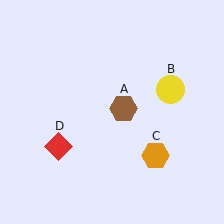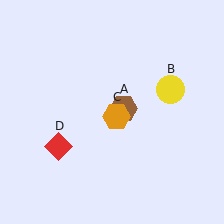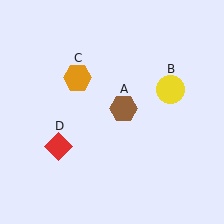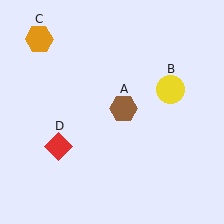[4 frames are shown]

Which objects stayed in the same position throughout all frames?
Brown hexagon (object A) and yellow circle (object B) and red diamond (object D) remained stationary.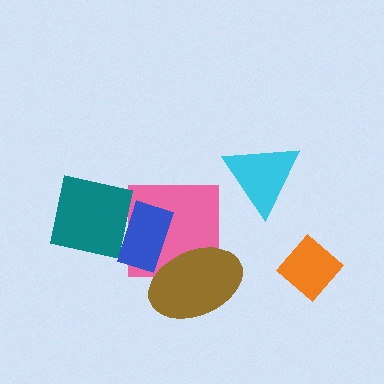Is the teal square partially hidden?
Yes, it is partially covered by another shape.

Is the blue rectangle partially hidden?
Yes, it is partially covered by another shape.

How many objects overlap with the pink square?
3 objects overlap with the pink square.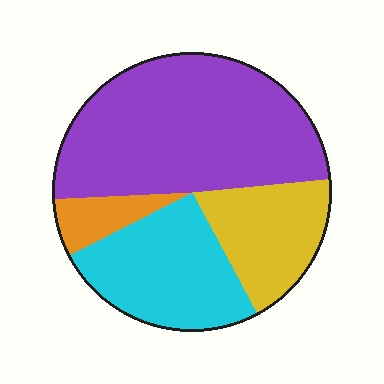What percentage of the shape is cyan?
Cyan covers around 25% of the shape.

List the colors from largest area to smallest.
From largest to smallest: purple, cyan, yellow, orange.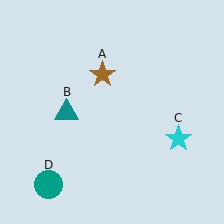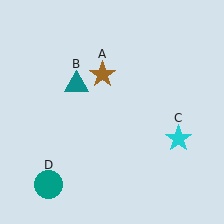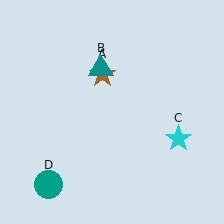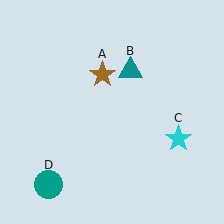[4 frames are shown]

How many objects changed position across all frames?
1 object changed position: teal triangle (object B).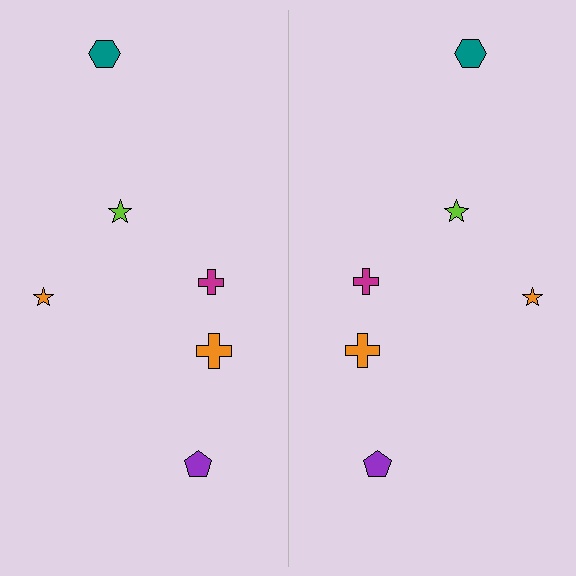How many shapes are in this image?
There are 12 shapes in this image.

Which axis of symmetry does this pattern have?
The pattern has a vertical axis of symmetry running through the center of the image.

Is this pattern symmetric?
Yes, this pattern has bilateral (reflection) symmetry.